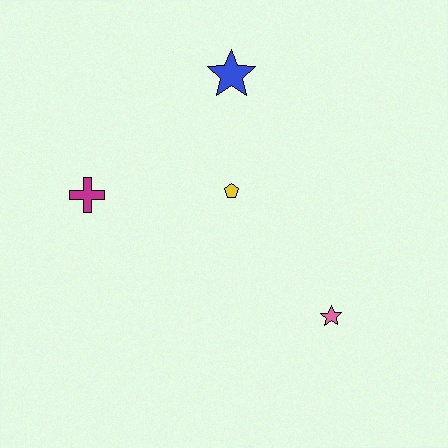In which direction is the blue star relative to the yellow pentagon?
The blue star is above the yellow pentagon.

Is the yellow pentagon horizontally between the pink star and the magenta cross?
Yes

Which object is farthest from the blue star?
The pink star is farthest from the blue star.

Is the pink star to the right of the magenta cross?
Yes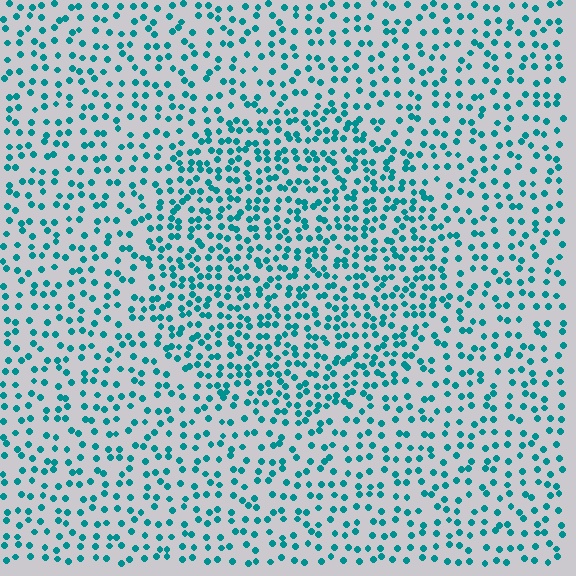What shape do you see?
I see a circle.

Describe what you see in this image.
The image contains small teal elements arranged at two different densities. A circle-shaped region is visible where the elements are more densely packed than the surrounding area.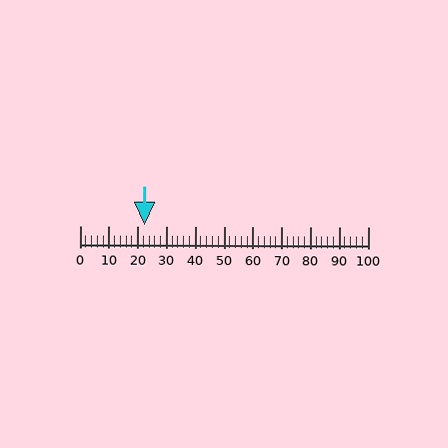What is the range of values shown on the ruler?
The ruler shows values from 0 to 100.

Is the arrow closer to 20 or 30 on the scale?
The arrow is closer to 20.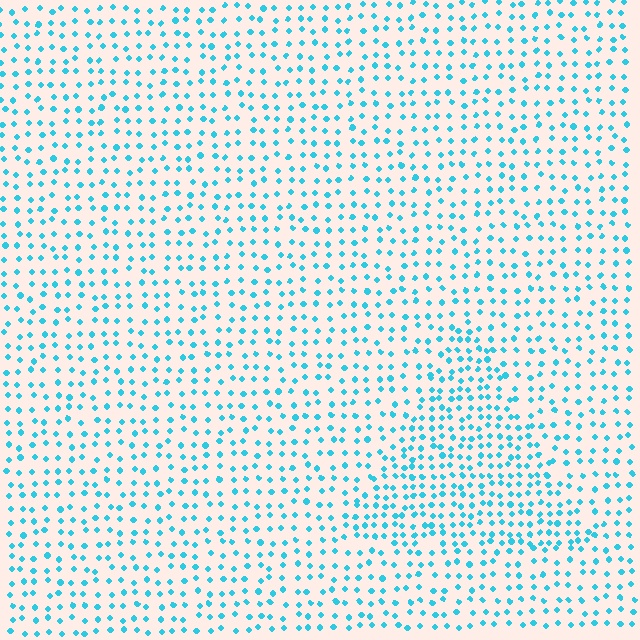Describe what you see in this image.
The image contains small cyan elements arranged at two different densities. A triangle-shaped region is visible where the elements are more densely packed than the surrounding area.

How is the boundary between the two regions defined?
The boundary is defined by a change in element density (approximately 1.7x ratio). All elements are the same color, size, and shape.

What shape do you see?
I see a triangle.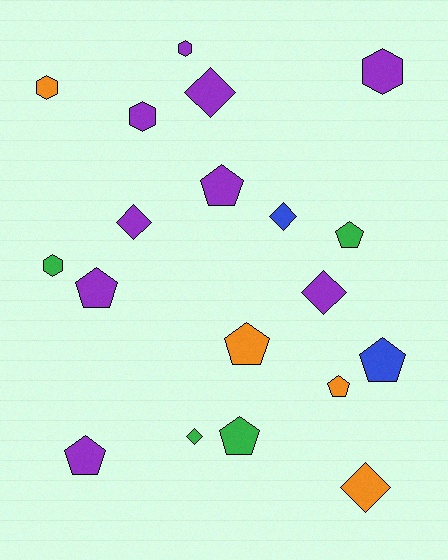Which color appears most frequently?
Purple, with 9 objects.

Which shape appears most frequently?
Pentagon, with 8 objects.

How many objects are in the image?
There are 19 objects.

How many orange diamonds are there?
There is 1 orange diamond.